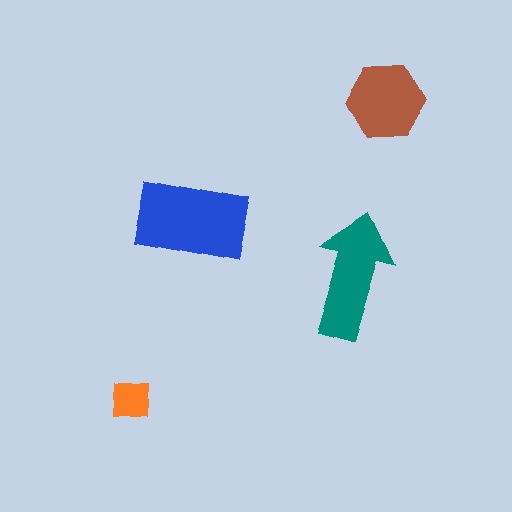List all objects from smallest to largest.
The orange square, the brown hexagon, the teal arrow, the blue rectangle.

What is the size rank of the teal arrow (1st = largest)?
2nd.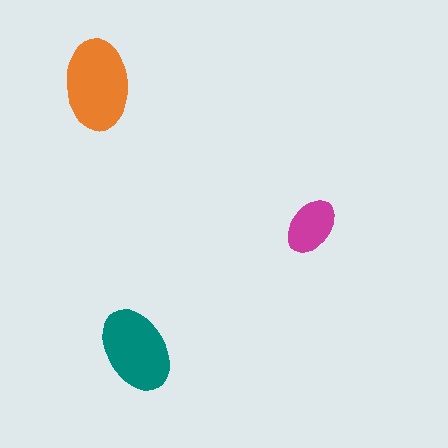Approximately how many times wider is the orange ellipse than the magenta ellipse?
About 1.5 times wider.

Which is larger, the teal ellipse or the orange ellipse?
The orange one.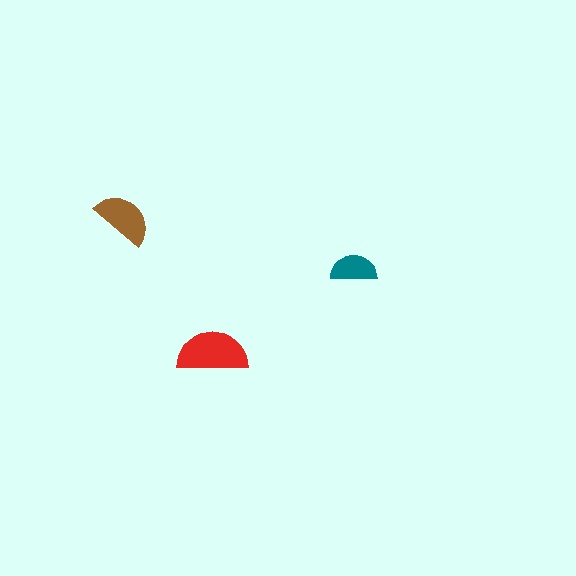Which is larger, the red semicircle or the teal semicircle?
The red one.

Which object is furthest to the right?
The teal semicircle is rightmost.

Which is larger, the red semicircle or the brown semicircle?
The red one.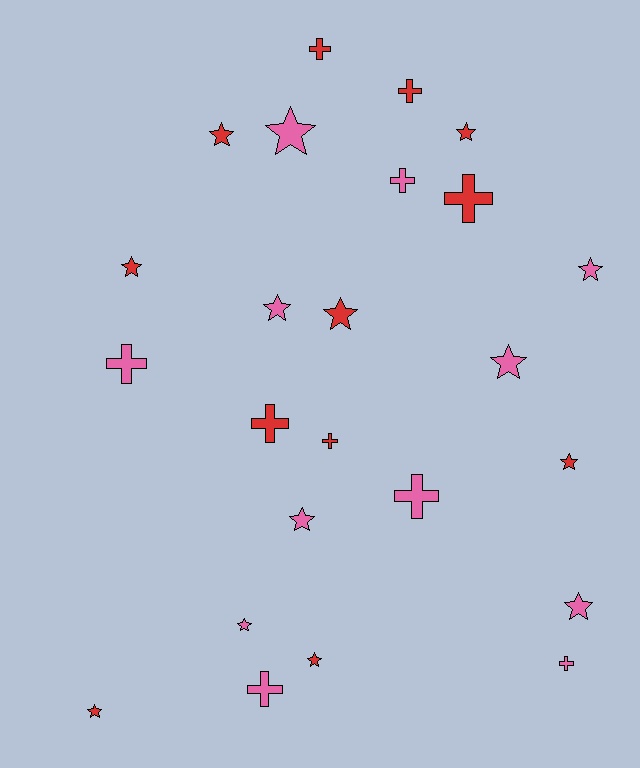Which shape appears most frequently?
Star, with 14 objects.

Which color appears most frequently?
Red, with 12 objects.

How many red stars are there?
There are 7 red stars.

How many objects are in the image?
There are 24 objects.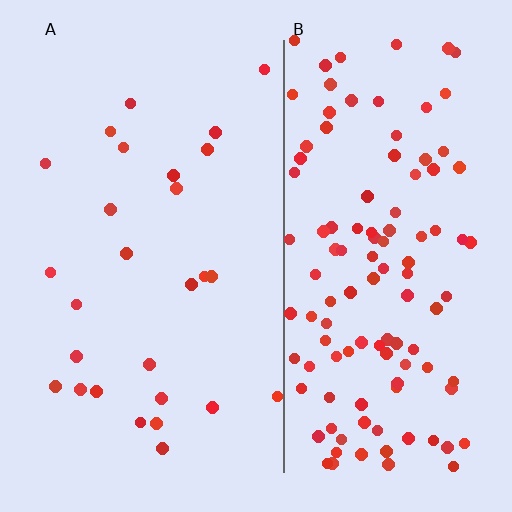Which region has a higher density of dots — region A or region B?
B (the right).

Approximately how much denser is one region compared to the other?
Approximately 4.3× — region B over region A.